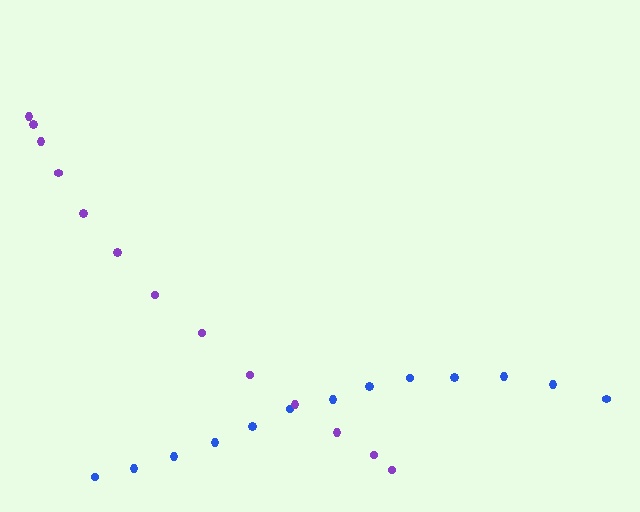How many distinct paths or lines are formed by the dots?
There are 2 distinct paths.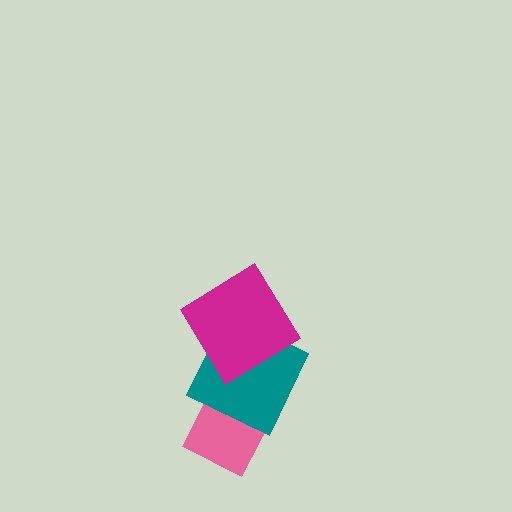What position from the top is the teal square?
The teal square is 2nd from the top.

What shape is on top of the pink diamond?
The teal square is on top of the pink diamond.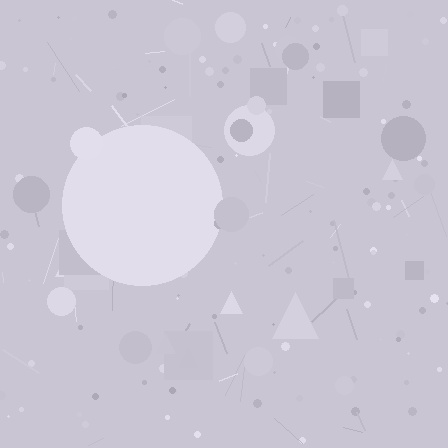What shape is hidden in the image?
A circle is hidden in the image.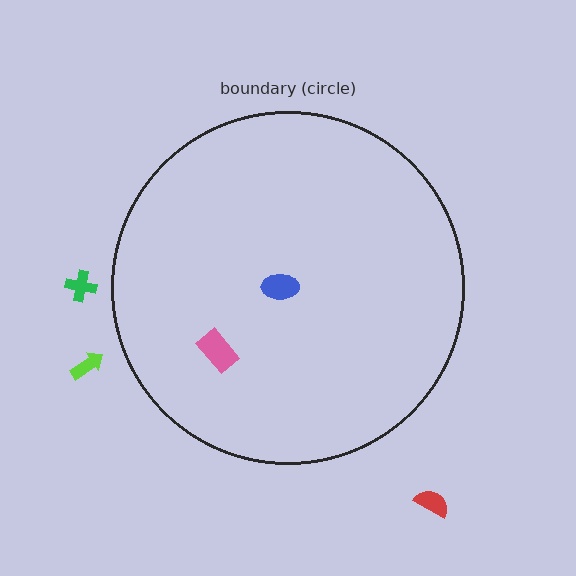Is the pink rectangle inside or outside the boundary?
Inside.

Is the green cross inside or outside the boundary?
Outside.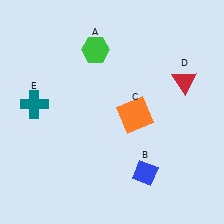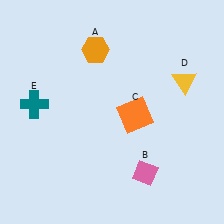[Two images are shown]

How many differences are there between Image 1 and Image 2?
There are 3 differences between the two images.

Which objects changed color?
A changed from green to orange. B changed from blue to pink. D changed from red to yellow.